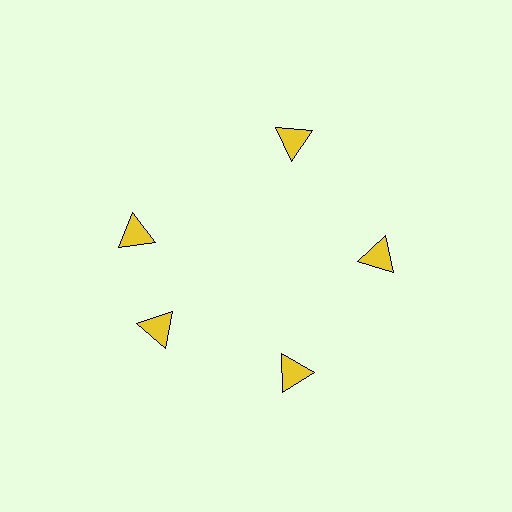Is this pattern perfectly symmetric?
No. The 5 yellow triangles are arranged in a ring, but one element near the 10 o'clock position is rotated out of alignment along the ring, breaking the 5-fold rotational symmetry.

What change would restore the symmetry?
The symmetry would be restored by rotating it back into even spacing with its neighbors so that all 5 triangles sit at equal angles and equal distance from the center.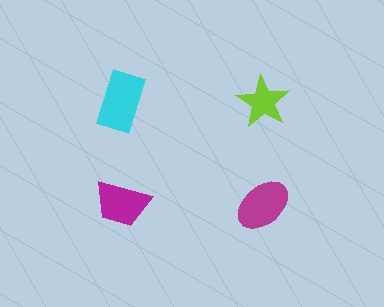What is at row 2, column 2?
A magenta ellipse.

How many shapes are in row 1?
2 shapes.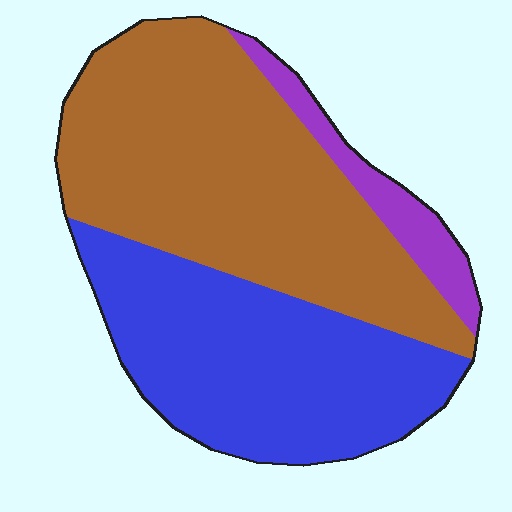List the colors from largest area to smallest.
From largest to smallest: brown, blue, purple.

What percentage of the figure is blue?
Blue takes up between a third and a half of the figure.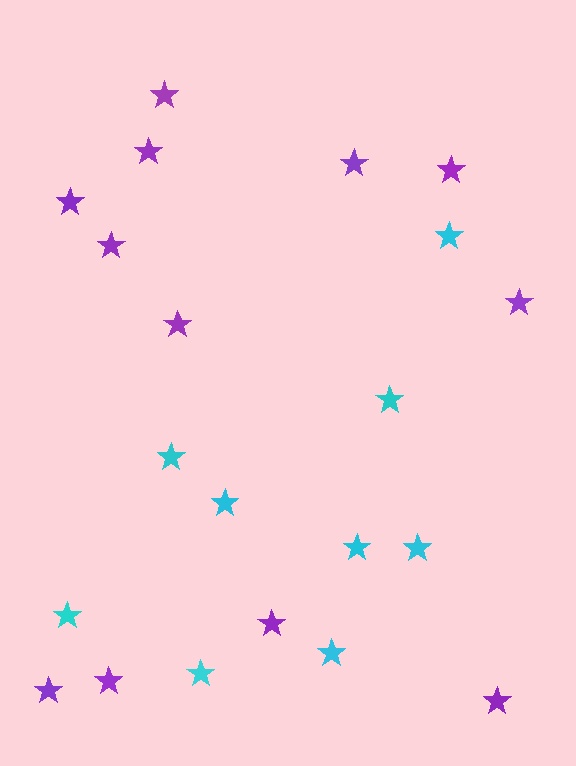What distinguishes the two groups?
There are 2 groups: one group of cyan stars (9) and one group of purple stars (12).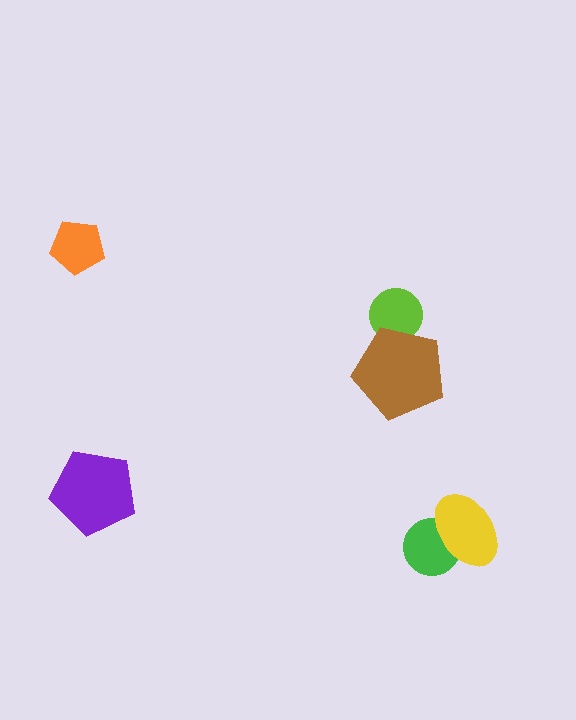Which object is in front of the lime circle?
The brown pentagon is in front of the lime circle.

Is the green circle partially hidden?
Yes, it is partially covered by another shape.